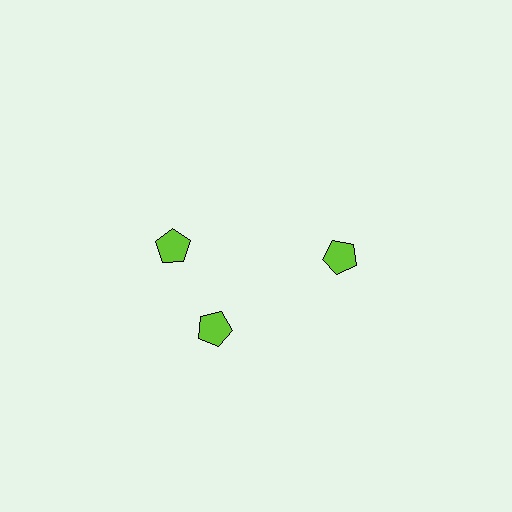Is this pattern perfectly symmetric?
No. The 3 lime pentagons are arranged in a ring, but one element near the 11 o'clock position is rotated out of alignment along the ring, breaking the 3-fold rotational symmetry.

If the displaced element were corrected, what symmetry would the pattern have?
It would have 3-fold rotational symmetry — the pattern would map onto itself every 120 degrees.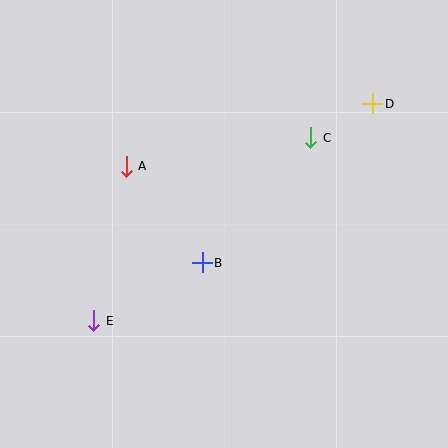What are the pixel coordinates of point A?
Point A is at (126, 166).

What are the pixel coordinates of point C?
Point C is at (311, 138).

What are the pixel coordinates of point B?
Point B is at (202, 263).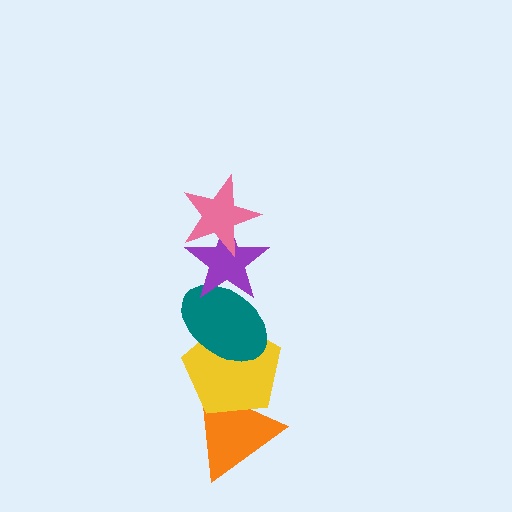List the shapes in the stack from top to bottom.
From top to bottom: the pink star, the purple star, the teal ellipse, the yellow pentagon, the orange triangle.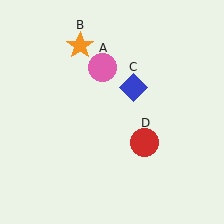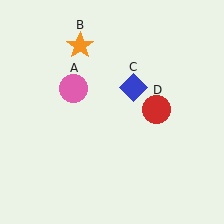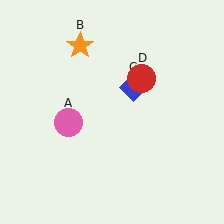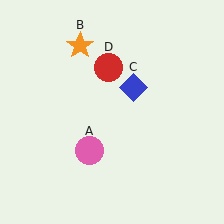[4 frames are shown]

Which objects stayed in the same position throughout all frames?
Orange star (object B) and blue diamond (object C) remained stationary.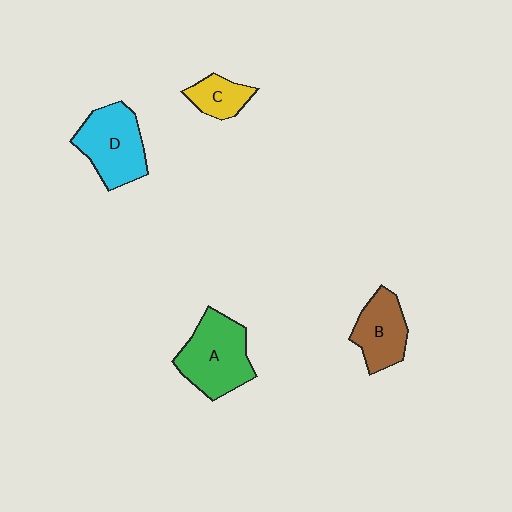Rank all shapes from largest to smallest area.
From largest to smallest: A (green), D (cyan), B (brown), C (yellow).